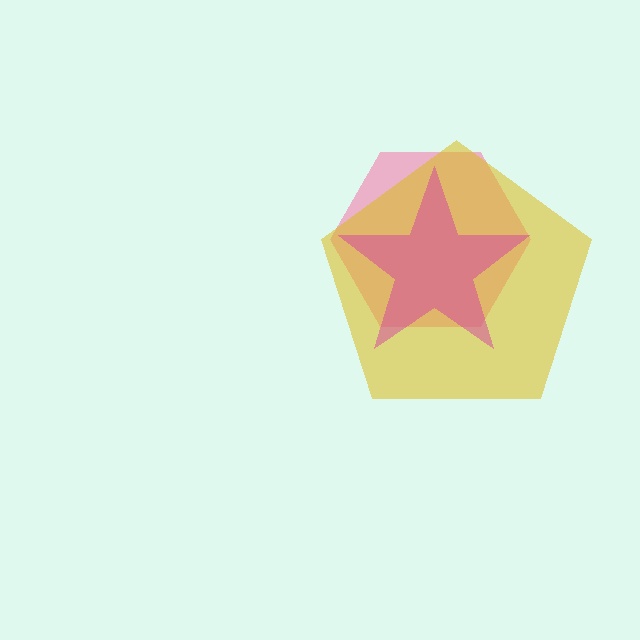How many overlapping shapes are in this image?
There are 3 overlapping shapes in the image.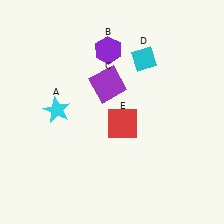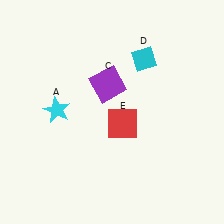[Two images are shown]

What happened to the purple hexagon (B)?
The purple hexagon (B) was removed in Image 2. It was in the top-left area of Image 1.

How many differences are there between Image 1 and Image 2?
There is 1 difference between the two images.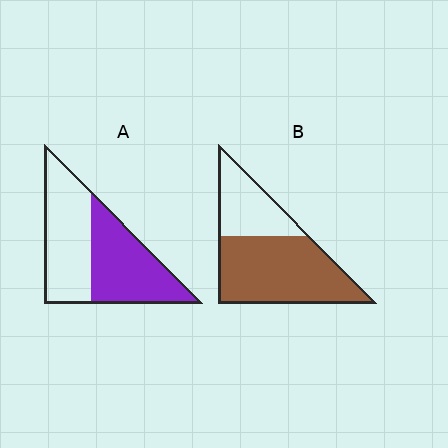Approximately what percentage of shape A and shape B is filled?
A is approximately 50% and B is approximately 65%.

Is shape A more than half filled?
Roughly half.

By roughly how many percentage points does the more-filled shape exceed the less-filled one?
By roughly 15 percentage points (B over A).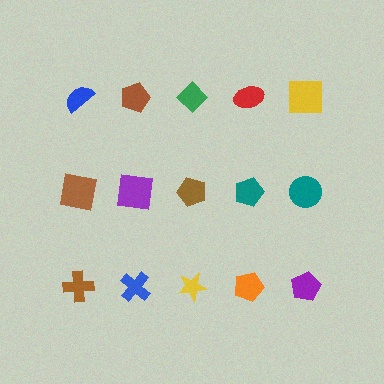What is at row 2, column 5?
A teal circle.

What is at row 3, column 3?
A yellow star.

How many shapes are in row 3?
5 shapes.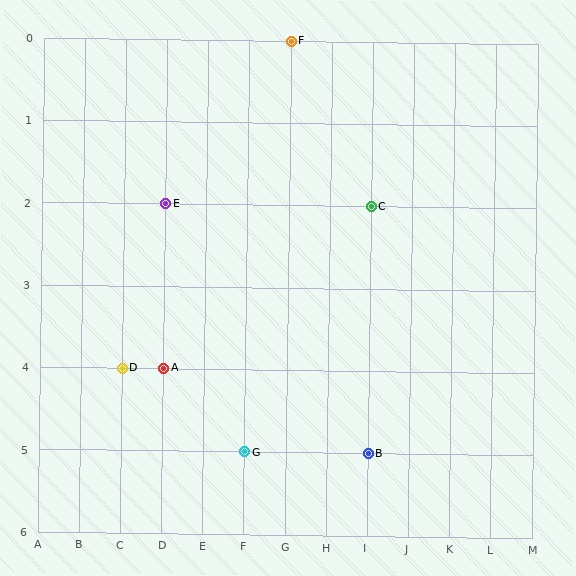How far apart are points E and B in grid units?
Points E and B are 5 columns and 3 rows apart (about 5.8 grid units diagonally).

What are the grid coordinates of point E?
Point E is at grid coordinates (D, 2).